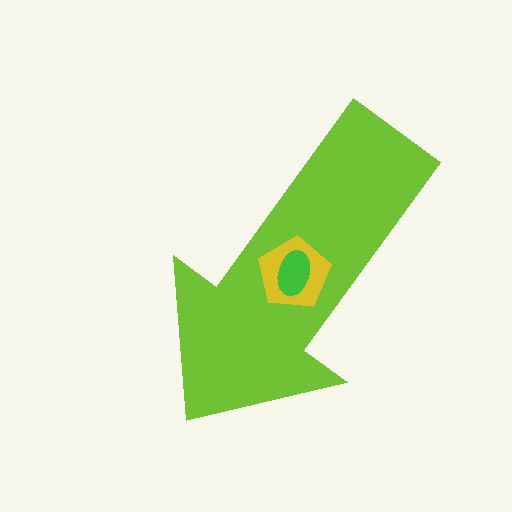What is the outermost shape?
The lime arrow.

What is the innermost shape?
The green ellipse.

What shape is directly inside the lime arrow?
The yellow pentagon.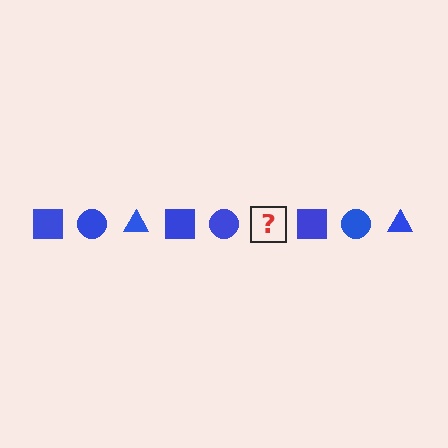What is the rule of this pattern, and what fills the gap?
The rule is that the pattern cycles through square, circle, triangle shapes in blue. The gap should be filled with a blue triangle.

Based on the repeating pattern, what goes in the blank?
The blank should be a blue triangle.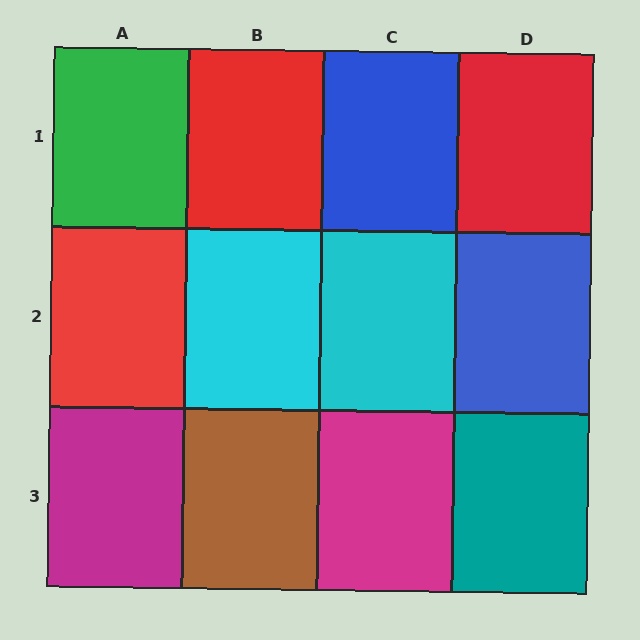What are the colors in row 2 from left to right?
Red, cyan, cyan, blue.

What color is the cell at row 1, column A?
Green.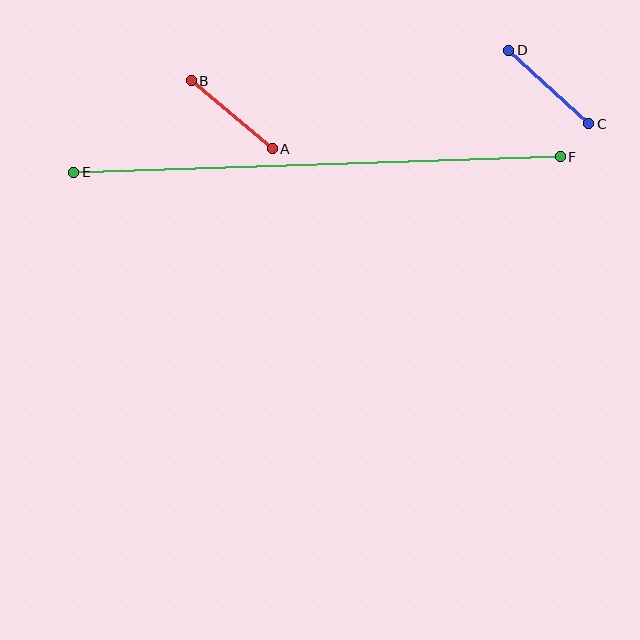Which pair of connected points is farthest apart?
Points E and F are farthest apart.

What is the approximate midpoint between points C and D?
The midpoint is at approximately (549, 87) pixels.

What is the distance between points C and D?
The distance is approximately 108 pixels.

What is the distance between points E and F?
The distance is approximately 487 pixels.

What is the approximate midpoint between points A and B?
The midpoint is at approximately (232, 115) pixels.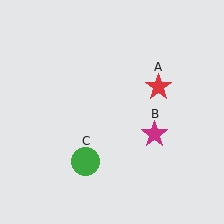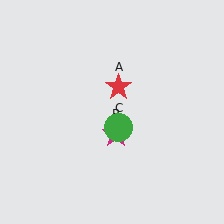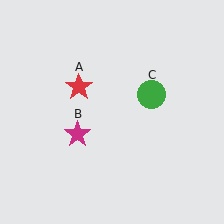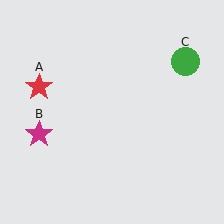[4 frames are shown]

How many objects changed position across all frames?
3 objects changed position: red star (object A), magenta star (object B), green circle (object C).